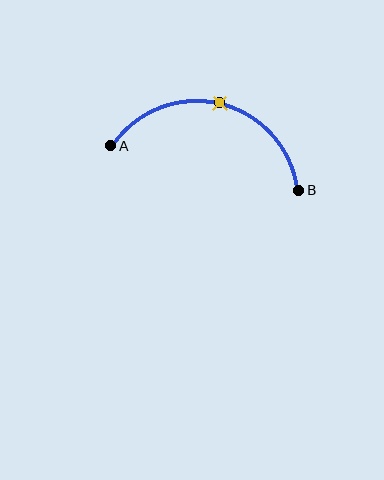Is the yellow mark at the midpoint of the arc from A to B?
Yes. The yellow mark lies on the arc at equal arc-length from both A and B — it is the arc midpoint.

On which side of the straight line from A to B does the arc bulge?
The arc bulges above the straight line connecting A and B.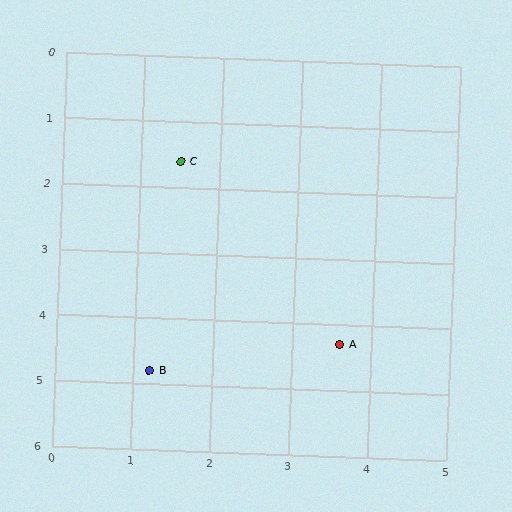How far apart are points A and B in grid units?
Points A and B are about 2.5 grid units apart.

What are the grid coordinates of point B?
Point B is at approximately (1.2, 4.8).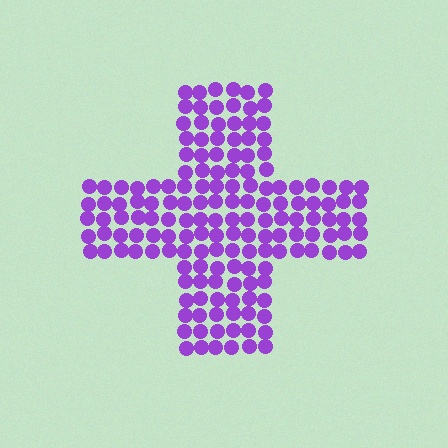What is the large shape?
The large shape is a cross.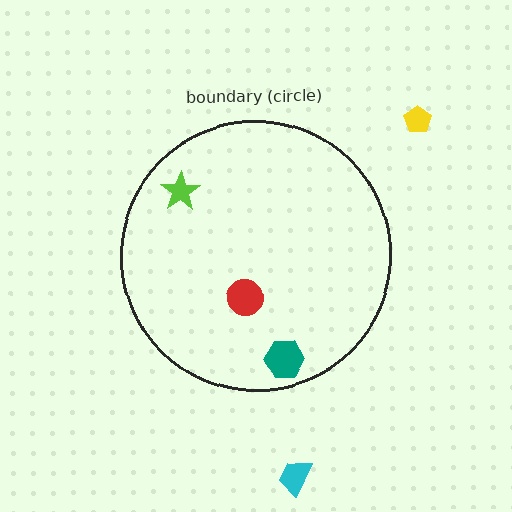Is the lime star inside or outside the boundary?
Inside.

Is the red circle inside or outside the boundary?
Inside.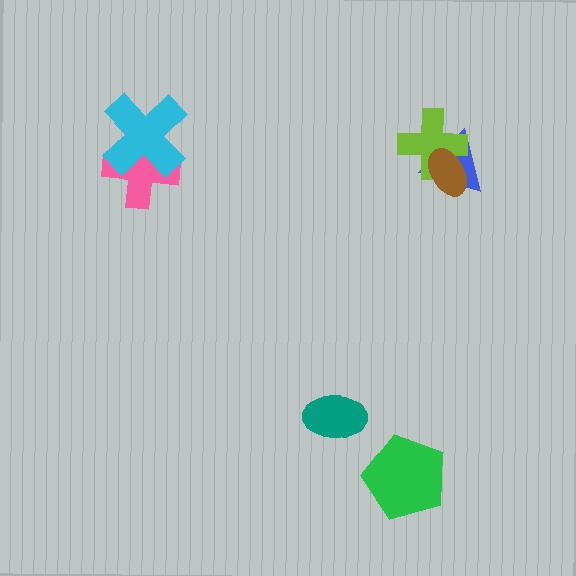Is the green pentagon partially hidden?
No, no other shape covers it.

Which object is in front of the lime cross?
The brown ellipse is in front of the lime cross.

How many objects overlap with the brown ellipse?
2 objects overlap with the brown ellipse.